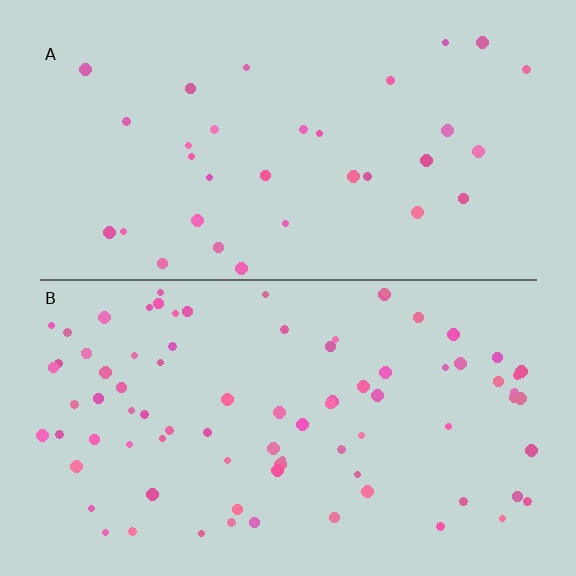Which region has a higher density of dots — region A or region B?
B (the bottom).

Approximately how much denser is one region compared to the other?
Approximately 2.5× — region B over region A.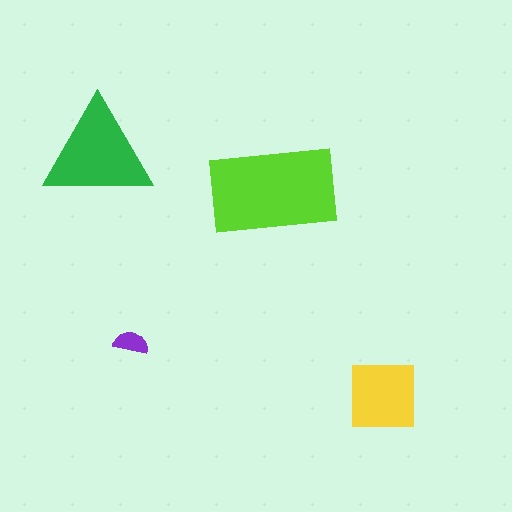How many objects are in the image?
There are 4 objects in the image.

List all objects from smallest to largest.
The purple semicircle, the yellow square, the green triangle, the lime rectangle.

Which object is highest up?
The green triangle is topmost.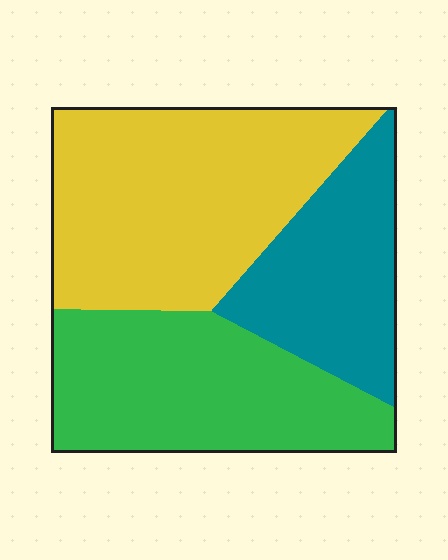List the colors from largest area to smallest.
From largest to smallest: yellow, green, teal.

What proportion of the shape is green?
Green covers roughly 35% of the shape.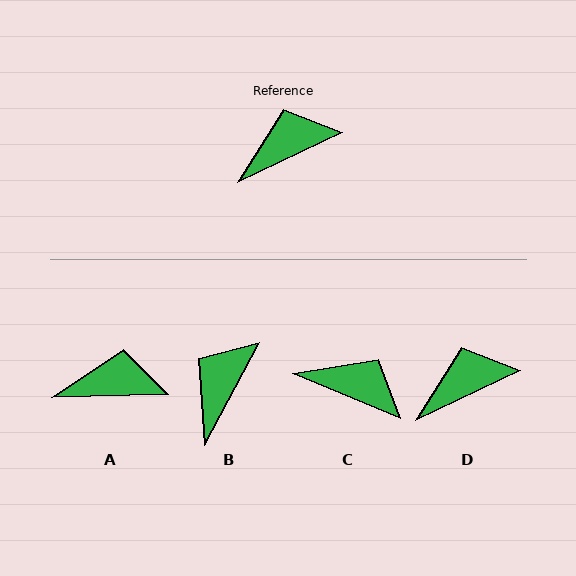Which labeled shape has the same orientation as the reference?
D.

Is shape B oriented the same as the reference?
No, it is off by about 36 degrees.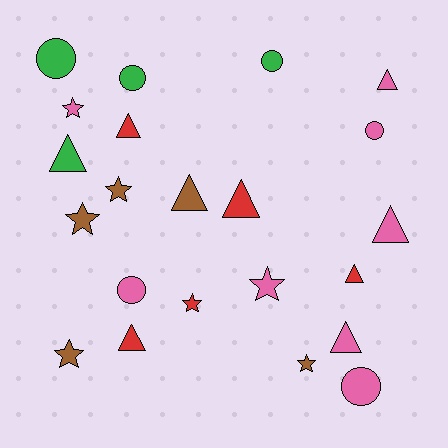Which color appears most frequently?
Pink, with 8 objects.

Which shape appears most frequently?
Triangle, with 9 objects.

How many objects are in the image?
There are 22 objects.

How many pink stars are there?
There are 2 pink stars.